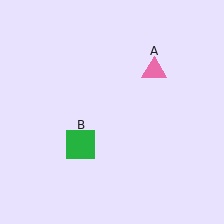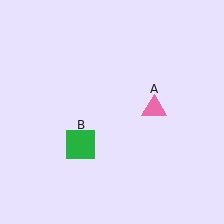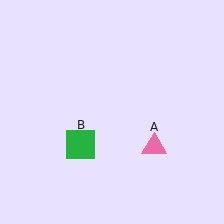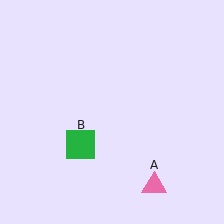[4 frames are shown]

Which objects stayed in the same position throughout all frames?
Green square (object B) remained stationary.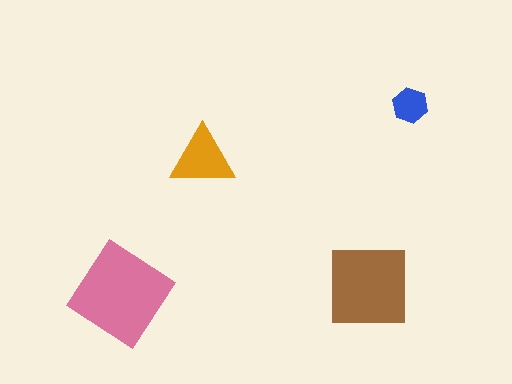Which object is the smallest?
The blue hexagon.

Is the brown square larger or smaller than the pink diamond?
Smaller.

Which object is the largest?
The pink diamond.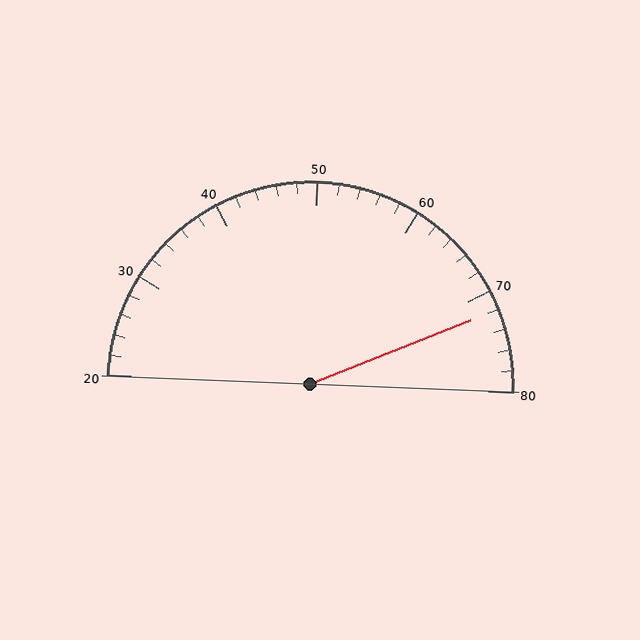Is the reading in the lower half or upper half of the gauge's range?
The reading is in the upper half of the range (20 to 80).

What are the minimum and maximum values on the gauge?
The gauge ranges from 20 to 80.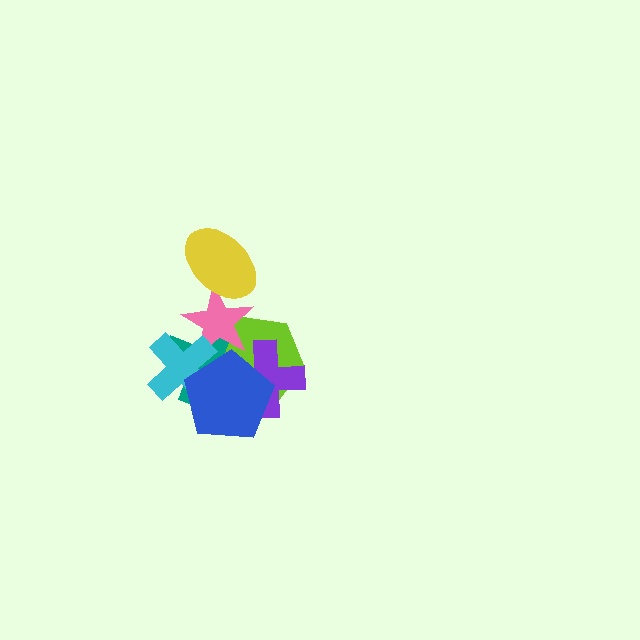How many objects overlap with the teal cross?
5 objects overlap with the teal cross.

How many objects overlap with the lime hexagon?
5 objects overlap with the lime hexagon.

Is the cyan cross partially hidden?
Yes, it is partially covered by another shape.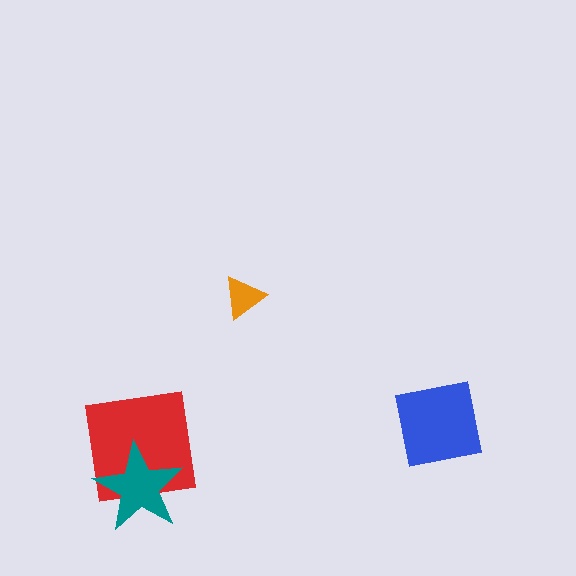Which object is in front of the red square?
The teal star is in front of the red square.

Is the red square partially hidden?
Yes, it is partially covered by another shape.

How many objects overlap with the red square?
1 object overlaps with the red square.